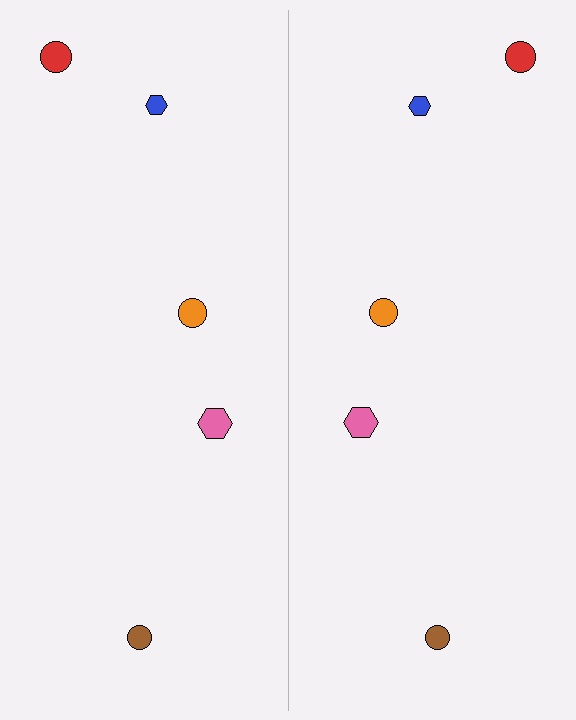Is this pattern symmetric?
Yes, this pattern has bilateral (reflection) symmetry.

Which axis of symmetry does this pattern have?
The pattern has a vertical axis of symmetry running through the center of the image.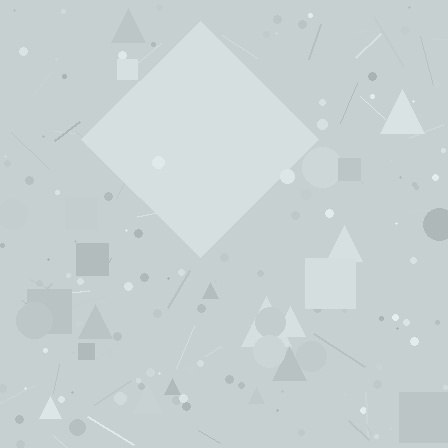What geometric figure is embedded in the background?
A diamond is embedded in the background.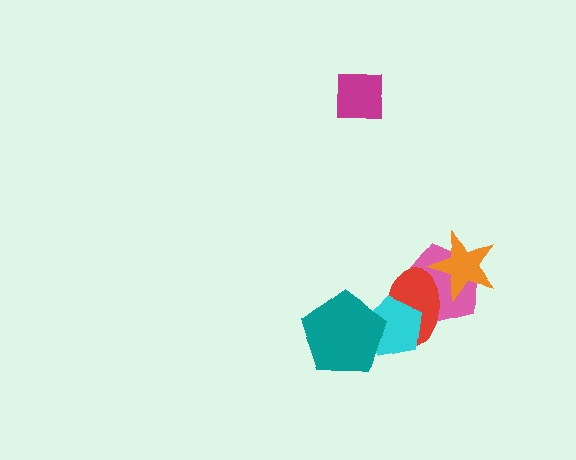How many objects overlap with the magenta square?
0 objects overlap with the magenta square.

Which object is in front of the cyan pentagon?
The teal pentagon is in front of the cyan pentagon.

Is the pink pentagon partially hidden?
Yes, it is partially covered by another shape.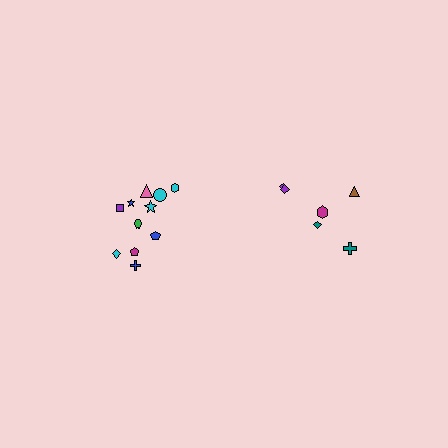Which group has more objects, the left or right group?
The left group.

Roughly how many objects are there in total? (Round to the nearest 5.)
Roughly 20 objects in total.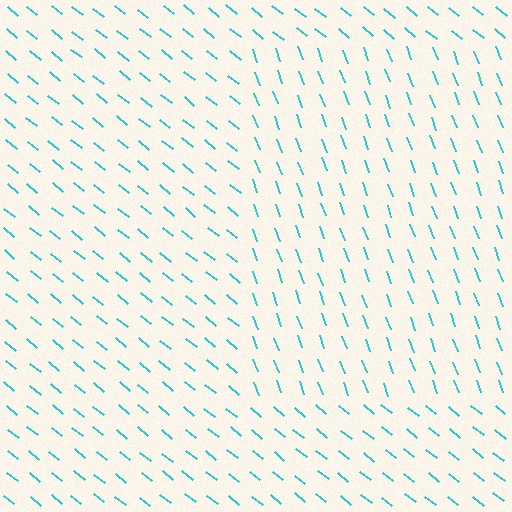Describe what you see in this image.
The image is filled with small cyan line segments. A rectangle region in the image has lines oriented differently from the surrounding lines, creating a visible texture boundary.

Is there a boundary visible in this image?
Yes, there is a texture boundary formed by a change in line orientation.